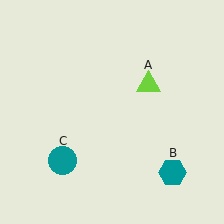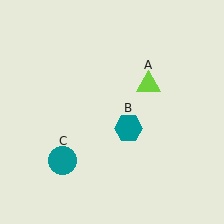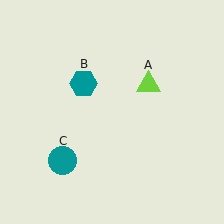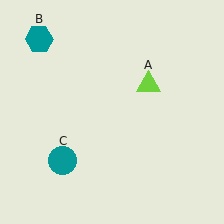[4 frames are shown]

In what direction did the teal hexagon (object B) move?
The teal hexagon (object B) moved up and to the left.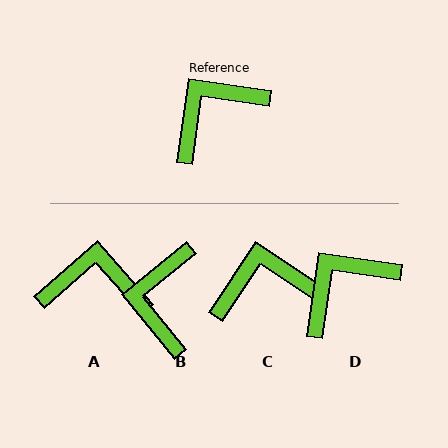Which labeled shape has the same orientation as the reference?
D.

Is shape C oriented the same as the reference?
No, it is off by about 25 degrees.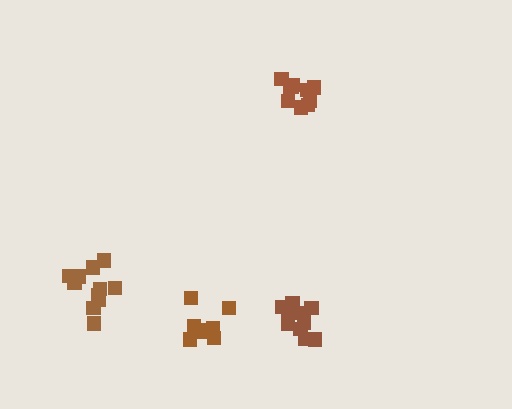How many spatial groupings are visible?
There are 4 spatial groupings.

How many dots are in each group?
Group 1: 11 dots, Group 2: 11 dots, Group 3: 10 dots, Group 4: 8 dots (40 total).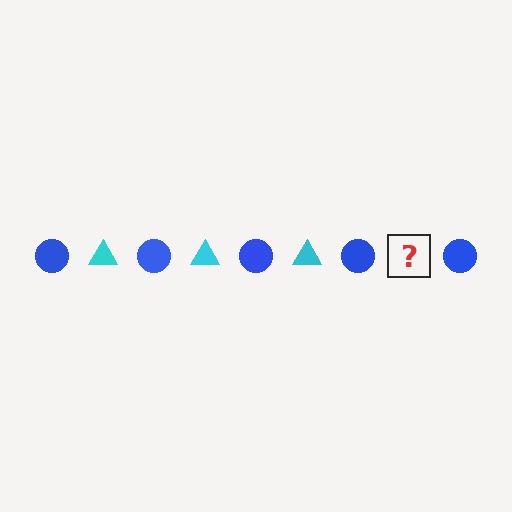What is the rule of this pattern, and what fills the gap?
The rule is that the pattern alternates between blue circle and cyan triangle. The gap should be filled with a cyan triangle.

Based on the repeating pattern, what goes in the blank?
The blank should be a cyan triangle.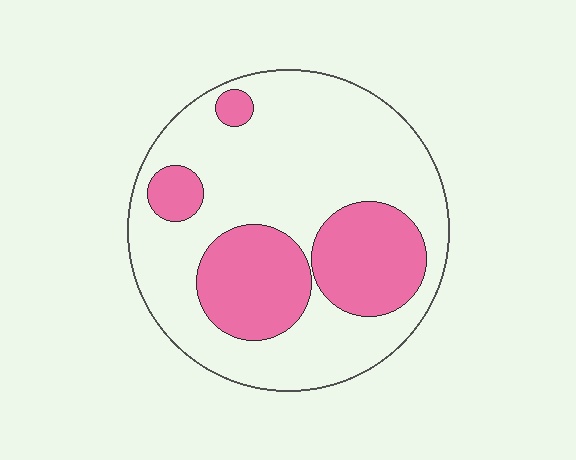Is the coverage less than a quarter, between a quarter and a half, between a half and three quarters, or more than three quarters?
Between a quarter and a half.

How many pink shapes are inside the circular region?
4.